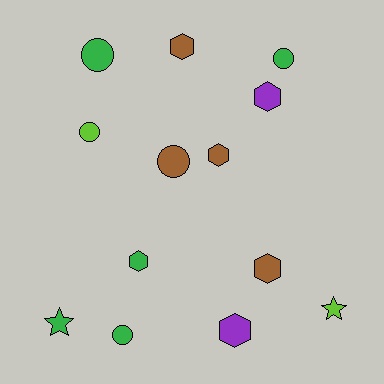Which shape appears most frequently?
Hexagon, with 6 objects.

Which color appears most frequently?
Green, with 5 objects.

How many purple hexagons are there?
There are 2 purple hexagons.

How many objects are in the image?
There are 13 objects.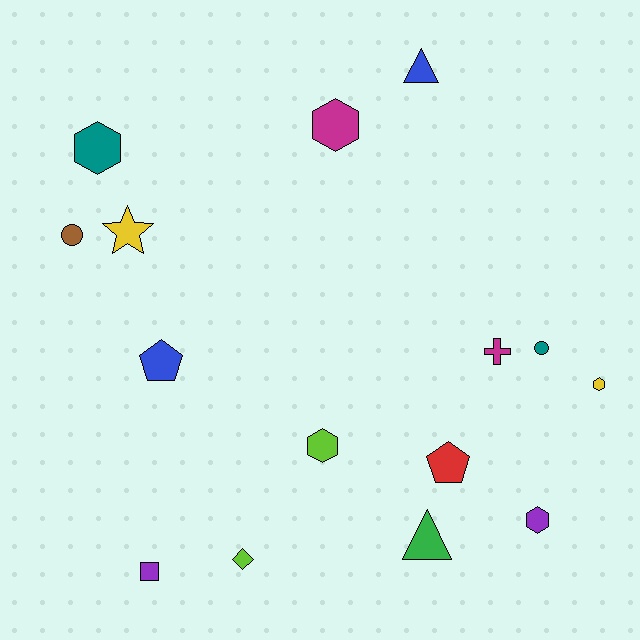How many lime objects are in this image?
There are 2 lime objects.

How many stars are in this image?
There is 1 star.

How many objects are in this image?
There are 15 objects.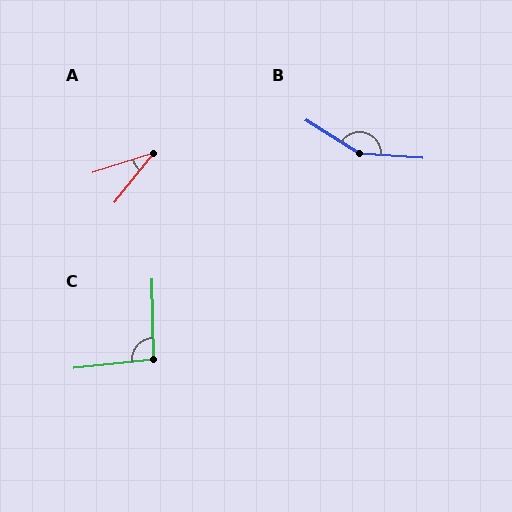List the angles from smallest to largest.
A (33°), C (95°), B (153°).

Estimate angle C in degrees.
Approximately 95 degrees.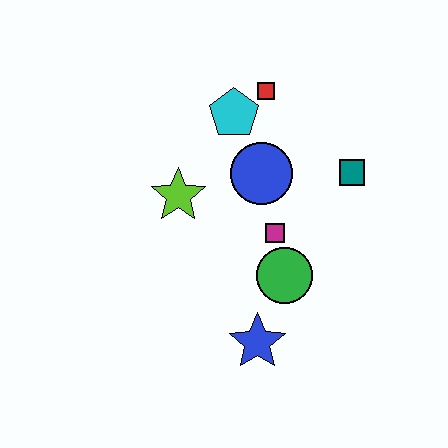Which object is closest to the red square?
The cyan pentagon is closest to the red square.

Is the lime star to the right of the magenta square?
No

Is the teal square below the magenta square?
No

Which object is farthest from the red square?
The blue star is farthest from the red square.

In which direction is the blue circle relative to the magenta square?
The blue circle is above the magenta square.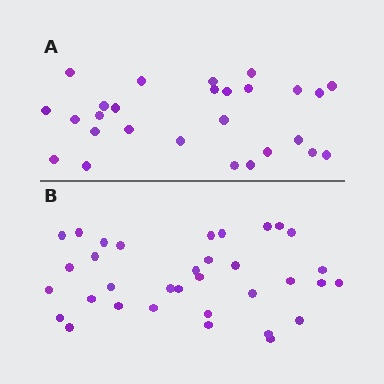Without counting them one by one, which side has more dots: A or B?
Region B (the bottom region) has more dots.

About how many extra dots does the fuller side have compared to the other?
Region B has roughly 8 or so more dots than region A.